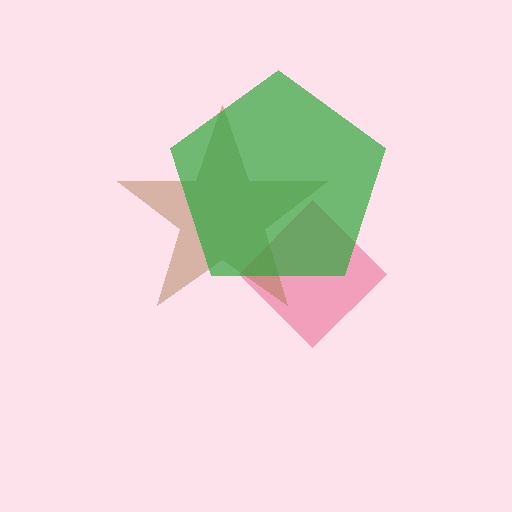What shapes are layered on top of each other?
The layered shapes are: a pink diamond, a brown star, a green pentagon.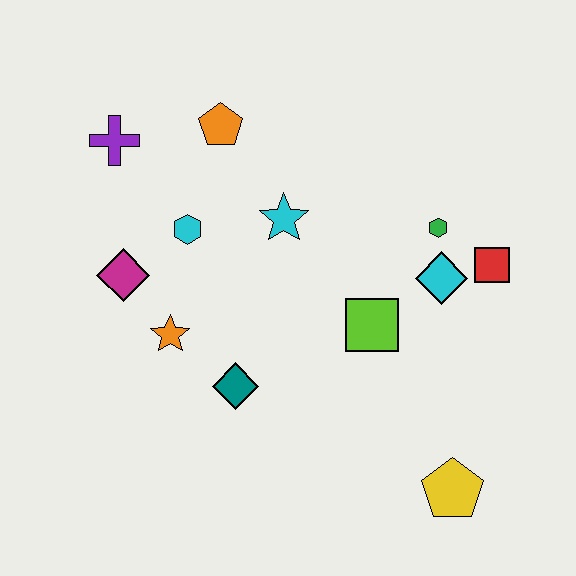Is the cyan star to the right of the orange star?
Yes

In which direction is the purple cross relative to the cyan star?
The purple cross is to the left of the cyan star.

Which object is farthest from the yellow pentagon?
The purple cross is farthest from the yellow pentagon.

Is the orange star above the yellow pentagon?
Yes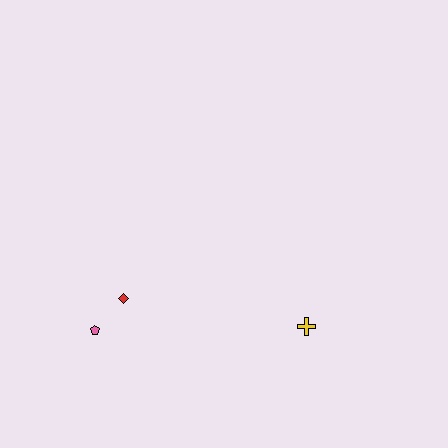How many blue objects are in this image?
There are no blue objects.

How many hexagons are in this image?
There are no hexagons.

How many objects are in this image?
There are 3 objects.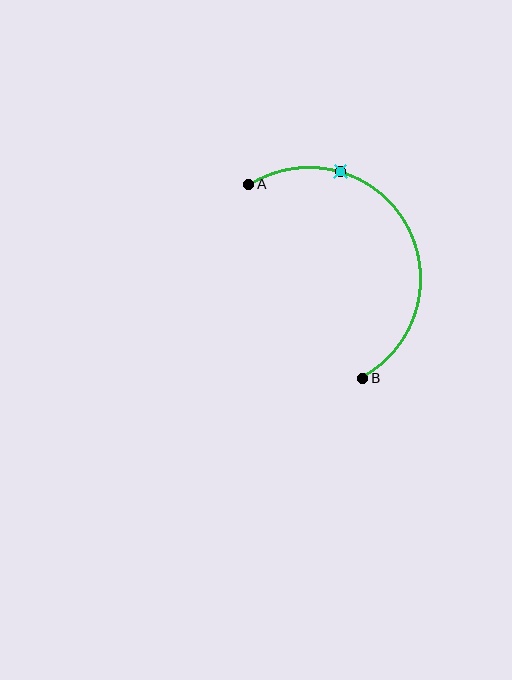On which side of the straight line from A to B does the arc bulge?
The arc bulges to the right of the straight line connecting A and B.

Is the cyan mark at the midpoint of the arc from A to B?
No. The cyan mark lies on the arc but is closer to endpoint A. The arc midpoint would be at the point on the curve equidistant along the arc from both A and B.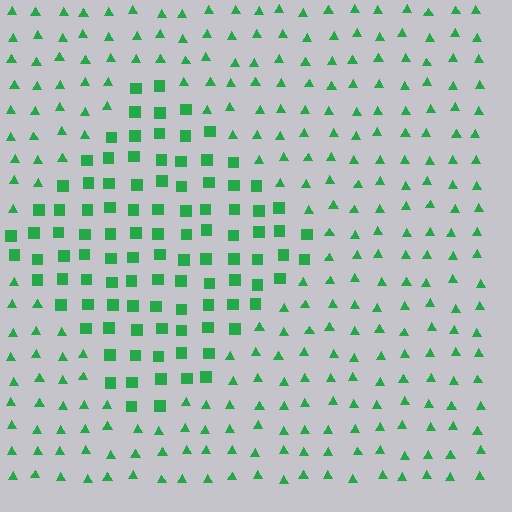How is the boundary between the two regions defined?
The boundary is defined by a change in element shape: squares inside vs. triangles outside. All elements share the same color and spacing.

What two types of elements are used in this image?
The image uses squares inside the diamond region and triangles outside it.